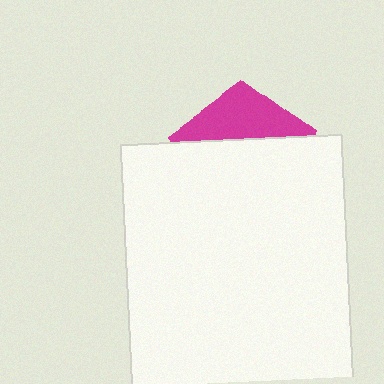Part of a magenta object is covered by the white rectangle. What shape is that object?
It is a pentagon.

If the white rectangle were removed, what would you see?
You would see the complete magenta pentagon.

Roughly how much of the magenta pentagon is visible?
A small part of it is visible (roughly 33%).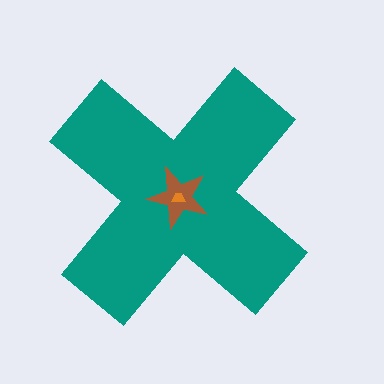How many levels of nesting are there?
3.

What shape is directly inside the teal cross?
The brown star.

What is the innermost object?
The orange trapezoid.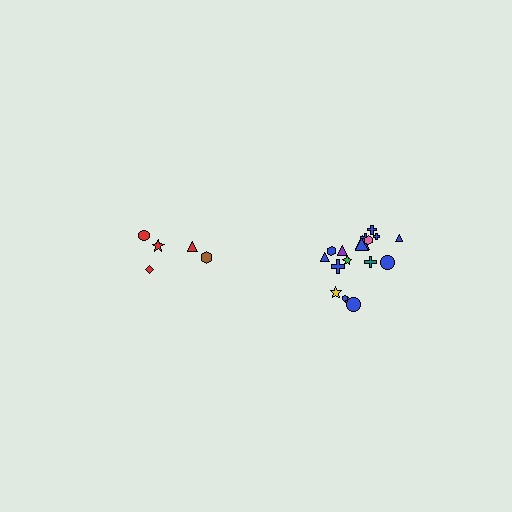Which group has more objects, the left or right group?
The right group.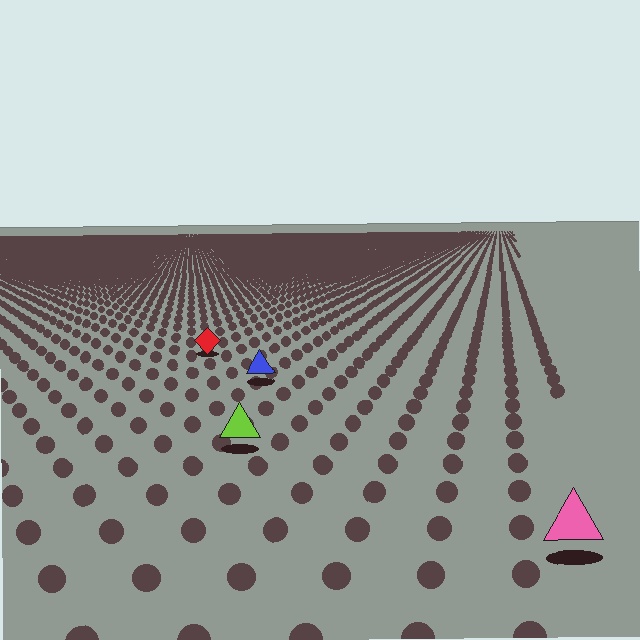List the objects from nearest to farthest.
From nearest to farthest: the pink triangle, the lime triangle, the blue triangle, the red diamond.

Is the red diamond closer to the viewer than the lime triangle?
No. The lime triangle is closer — you can tell from the texture gradient: the ground texture is coarser near it.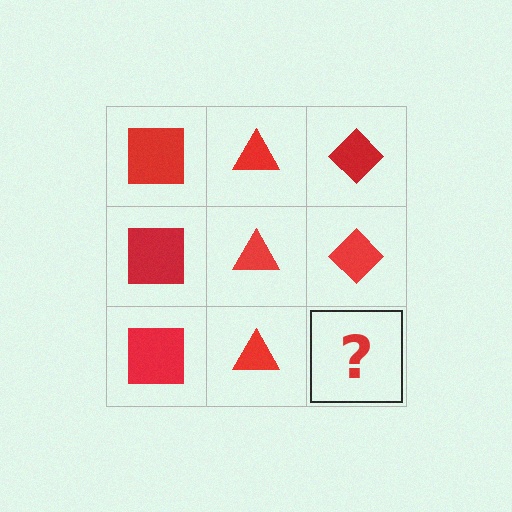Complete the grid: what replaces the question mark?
The question mark should be replaced with a red diamond.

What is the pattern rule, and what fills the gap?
The rule is that each column has a consistent shape. The gap should be filled with a red diamond.